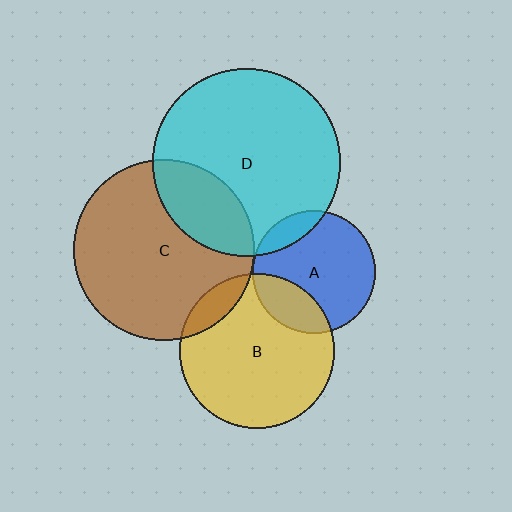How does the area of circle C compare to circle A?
Approximately 2.2 times.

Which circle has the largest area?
Circle D (cyan).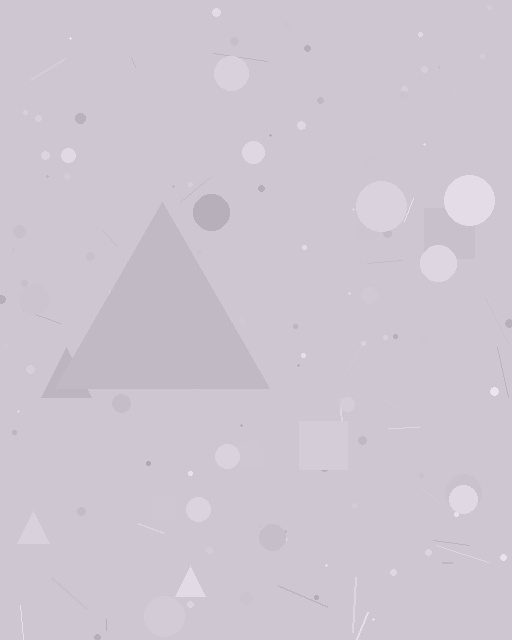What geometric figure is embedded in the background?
A triangle is embedded in the background.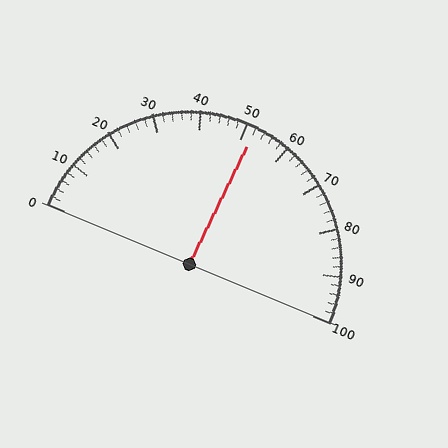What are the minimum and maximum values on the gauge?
The gauge ranges from 0 to 100.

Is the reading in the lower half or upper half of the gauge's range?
The reading is in the upper half of the range (0 to 100).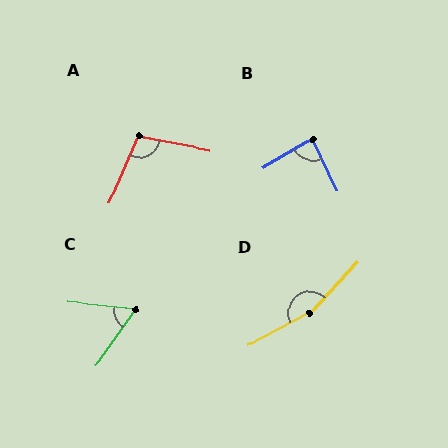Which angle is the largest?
D, at approximately 161 degrees.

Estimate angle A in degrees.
Approximately 103 degrees.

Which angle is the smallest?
C, at approximately 60 degrees.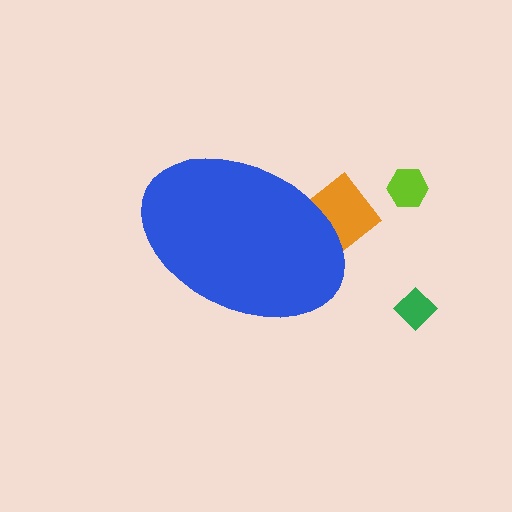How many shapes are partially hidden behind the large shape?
1 shape is partially hidden.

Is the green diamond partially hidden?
No, the green diamond is fully visible.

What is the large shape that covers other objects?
A blue ellipse.